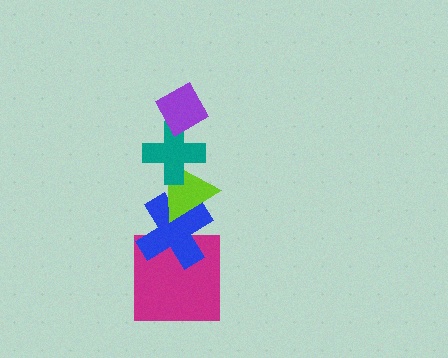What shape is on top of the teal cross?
The purple diamond is on top of the teal cross.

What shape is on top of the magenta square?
The blue cross is on top of the magenta square.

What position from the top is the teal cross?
The teal cross is 2nd from the top.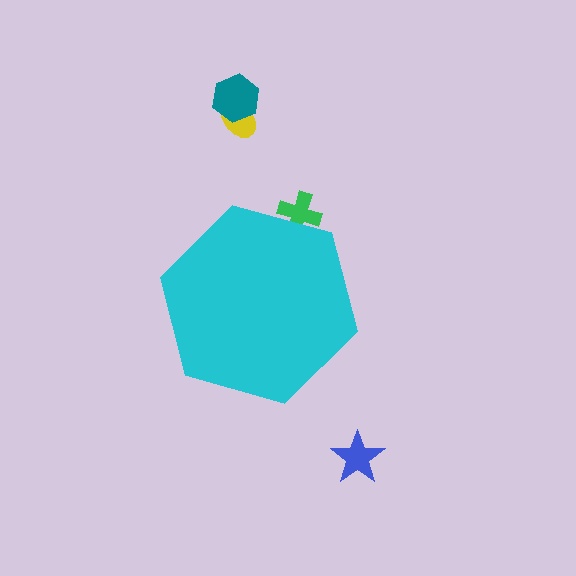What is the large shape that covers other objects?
A cyan hexagon.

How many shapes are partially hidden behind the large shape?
1 shape is partially hidden.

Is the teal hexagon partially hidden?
No, the teal hexagon is fully visible.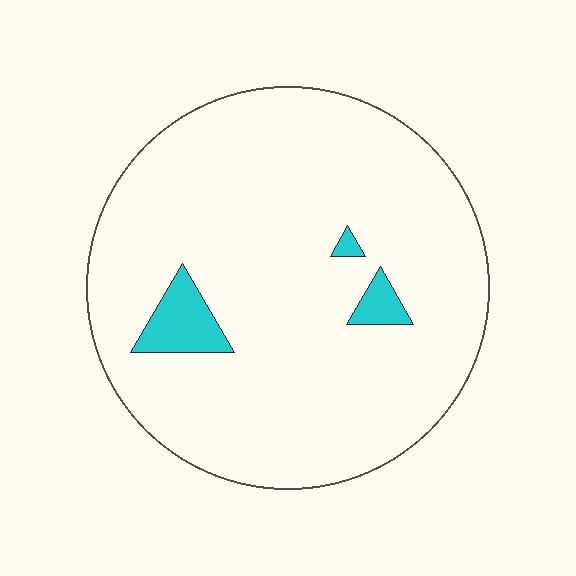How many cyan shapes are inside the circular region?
3.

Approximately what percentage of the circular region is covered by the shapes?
Approximately 5%.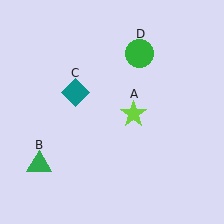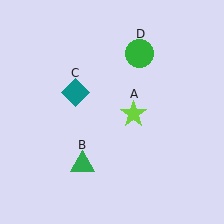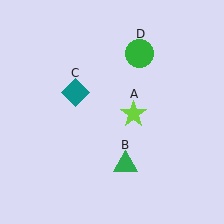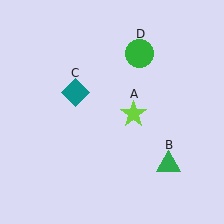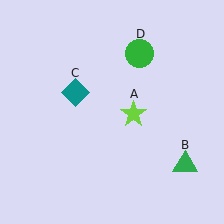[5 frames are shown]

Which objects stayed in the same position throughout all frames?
Lime star (object A) and teal diamond (object C) and green circle (object D) remained stationary.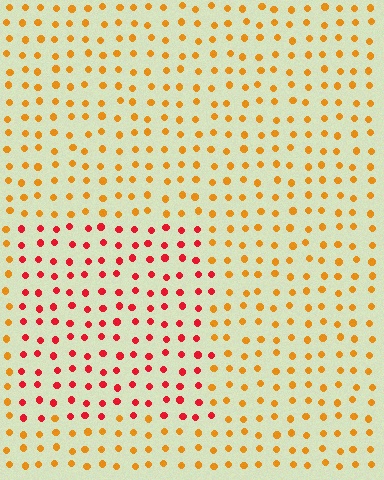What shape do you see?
I see a rectangle.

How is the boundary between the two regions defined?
The boundary is defined purely by a slight shift in hue (about 41 degrees). Spacing, size, and orientation are identical on both sides.